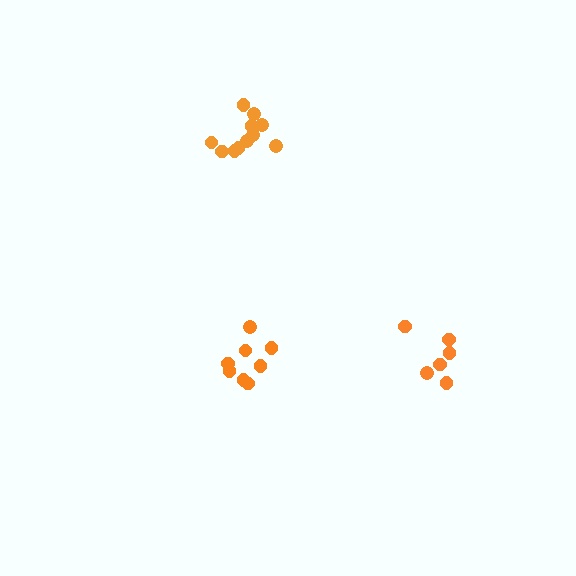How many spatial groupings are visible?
There are 3 spatial groupings.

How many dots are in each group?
Group 1: 8 dots, Group 2: 11 dots, Group 3: 6 dots (25 total).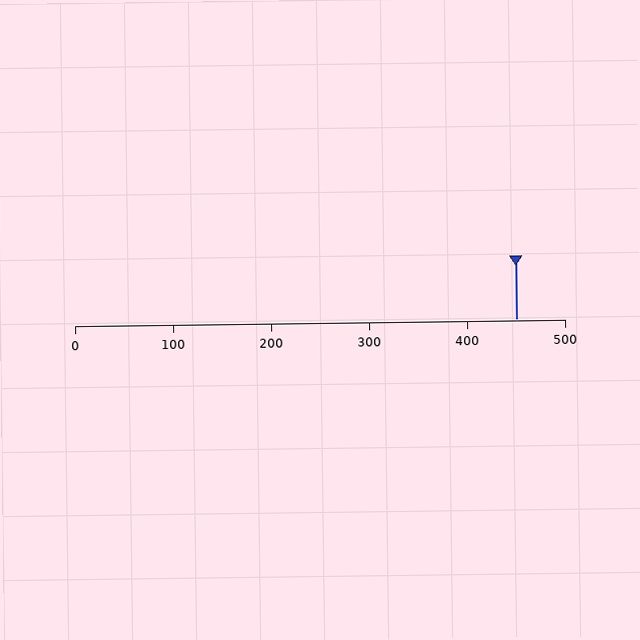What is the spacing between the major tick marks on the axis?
The major ticks are spaced 100 apart.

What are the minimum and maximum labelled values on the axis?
The axis runs from 0 to 500.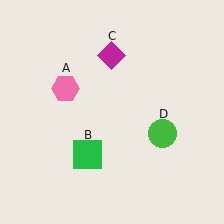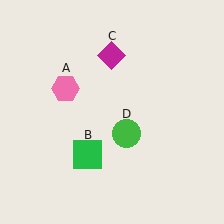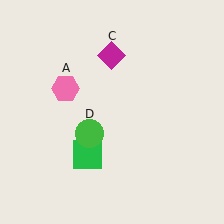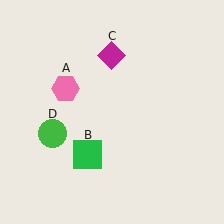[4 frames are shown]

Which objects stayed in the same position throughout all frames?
Pink hexagon (object A) and green square (object B) and magenta diamond (object C) remained stationary.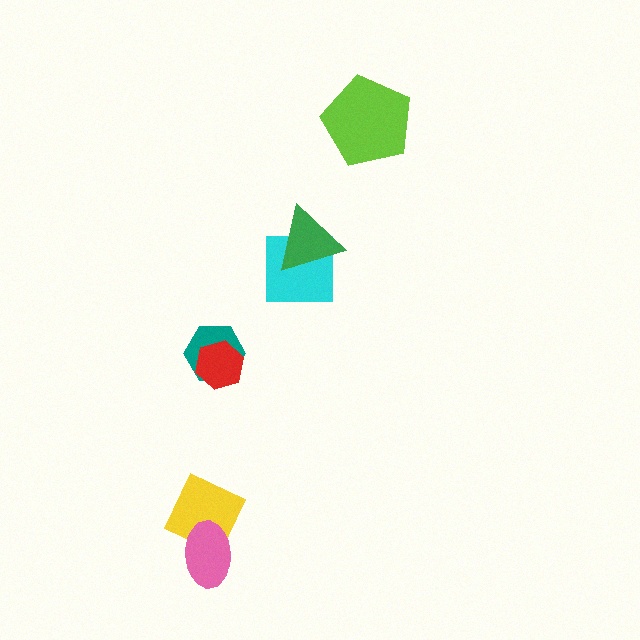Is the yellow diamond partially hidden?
Yes, it is partially covered by another shape.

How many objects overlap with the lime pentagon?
0 objects overlap with the lime pentagon.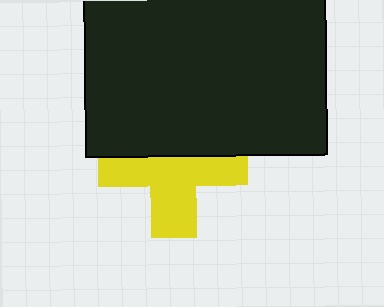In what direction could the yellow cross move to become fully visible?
The yellow cross could move down. That would shift it out from behind the black rectangle entirely.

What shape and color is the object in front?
The object in front is a black rectangle.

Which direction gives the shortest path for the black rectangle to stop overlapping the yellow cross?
Moving up gives the shortest separation.